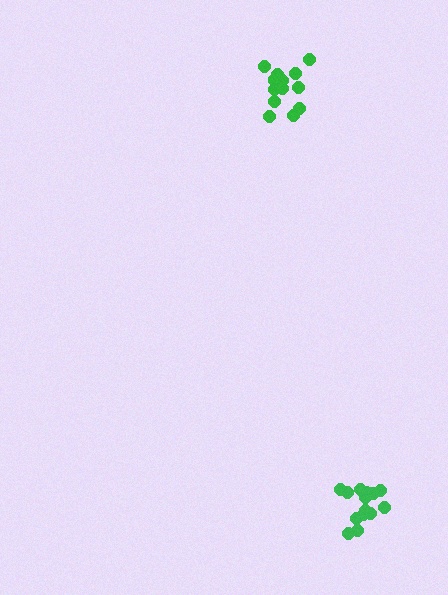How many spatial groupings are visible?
There are 2 spatial groupings.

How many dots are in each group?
Group 1: 15 dots, Group 2: 15 dots (30 total).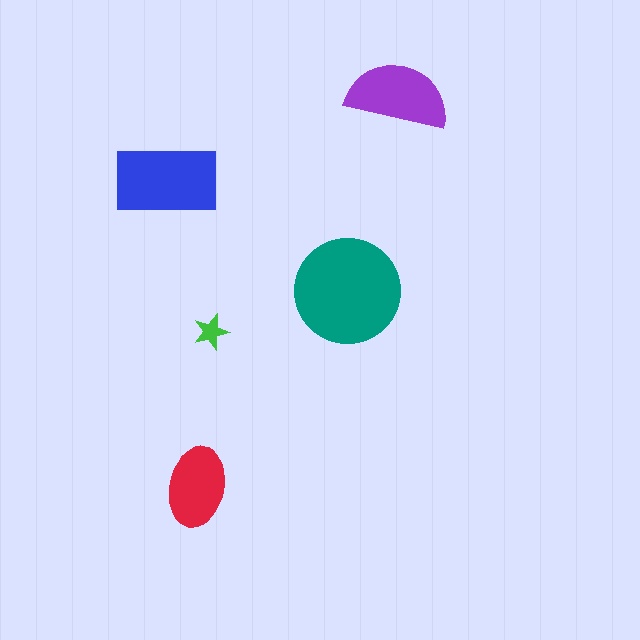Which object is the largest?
The teal circle.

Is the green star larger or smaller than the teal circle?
Smaller.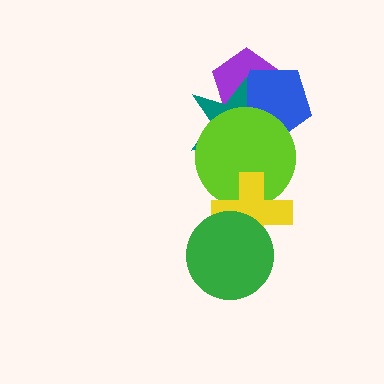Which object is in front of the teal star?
The lime circle is in front of the teal star.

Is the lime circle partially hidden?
Yes, it is partially covered by another shape.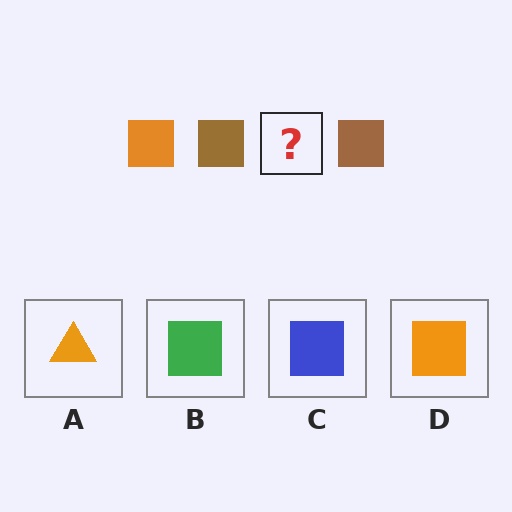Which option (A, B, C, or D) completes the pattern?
D.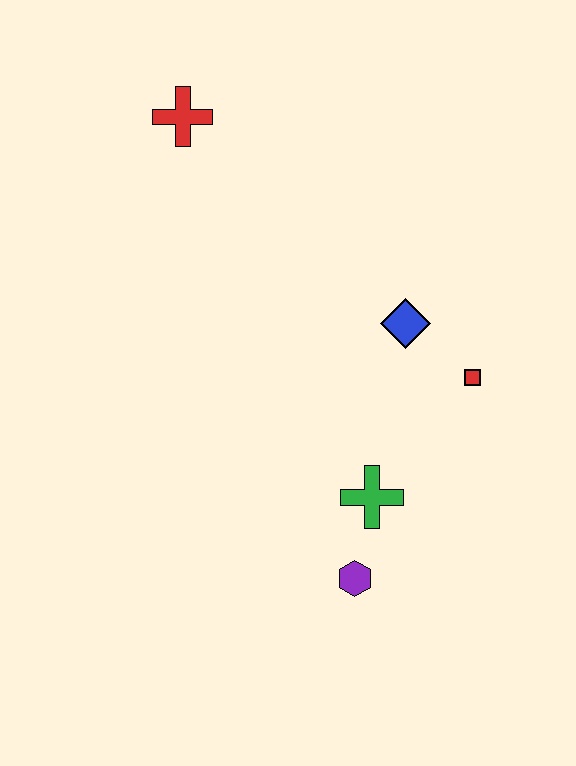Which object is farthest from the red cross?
The purple hexagon is farthest from the red cross.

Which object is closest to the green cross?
The purple hexagon is closest to the green cross.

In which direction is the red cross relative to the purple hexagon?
The red cross is above the purple hexagon.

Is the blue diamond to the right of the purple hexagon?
Yes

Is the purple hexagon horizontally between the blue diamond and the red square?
No